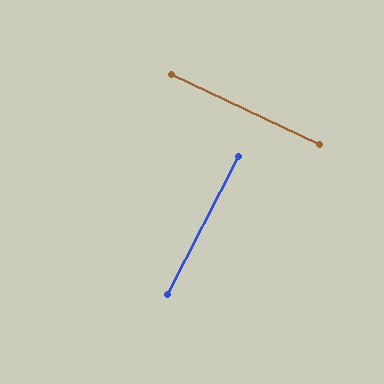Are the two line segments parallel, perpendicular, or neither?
Perpendicular — they meet at approximately 88°.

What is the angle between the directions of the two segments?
Approximately 88 degrees.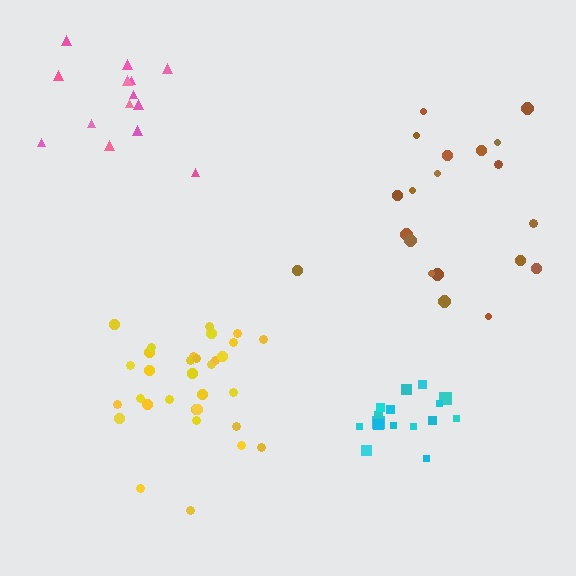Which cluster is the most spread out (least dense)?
Brown.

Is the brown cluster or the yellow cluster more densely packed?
Yellow.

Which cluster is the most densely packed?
Cyan.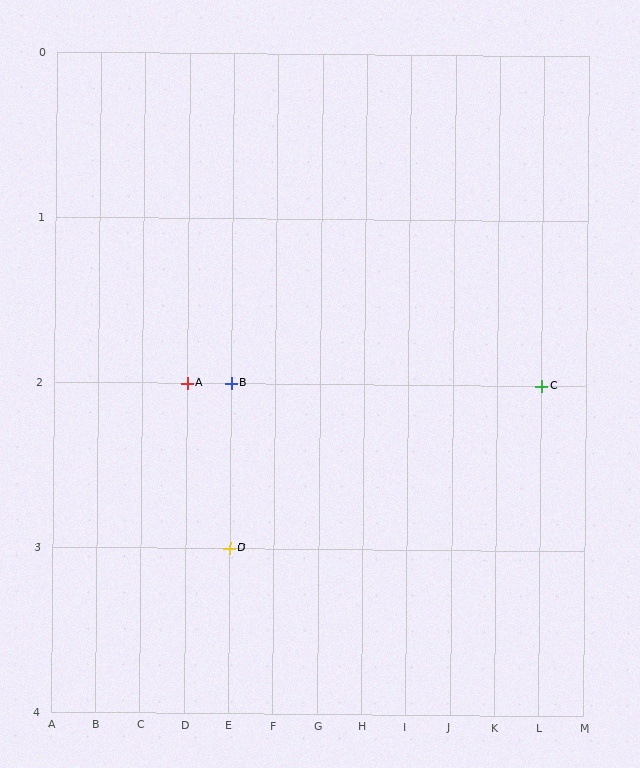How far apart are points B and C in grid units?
Points B and C are 7 columns apart.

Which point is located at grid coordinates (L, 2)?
Point C is at (L, 2).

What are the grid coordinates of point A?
Point A is at grid coordinates (D, 2).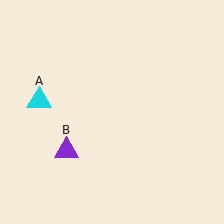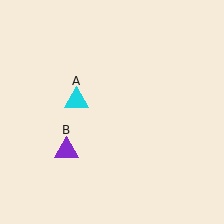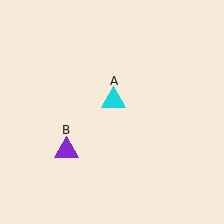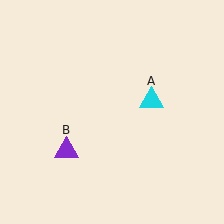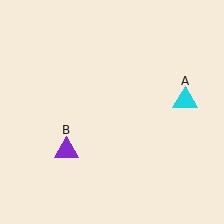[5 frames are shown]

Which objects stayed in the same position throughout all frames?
Purple triangle (object B) remained stationary.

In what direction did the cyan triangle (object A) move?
The cyan triangle (object A) moved right.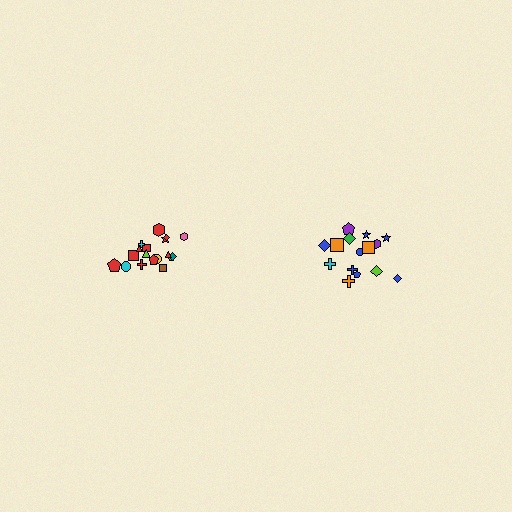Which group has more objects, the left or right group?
The left group.